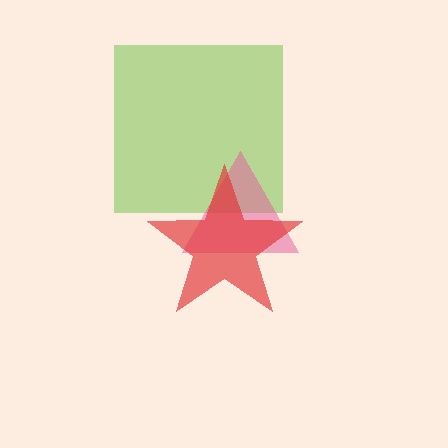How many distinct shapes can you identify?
There are 3 distinct shapes: a lime square, a pink triangle, a red star.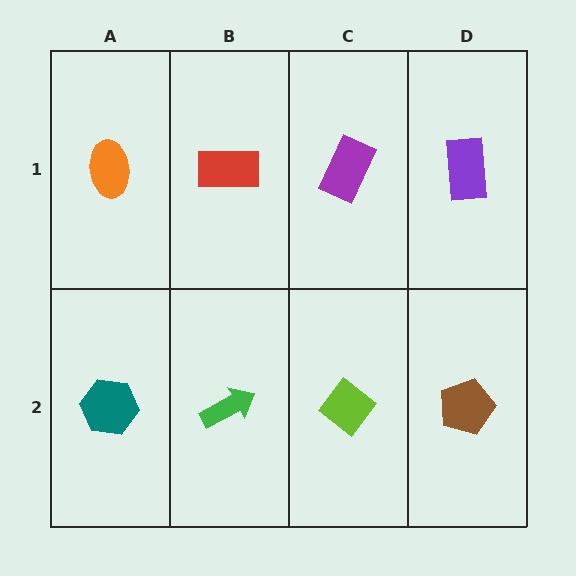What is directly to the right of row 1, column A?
A red rectangle.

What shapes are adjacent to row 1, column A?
A teal hexagon (row 2, column A), a red rectangle (row 1, column B).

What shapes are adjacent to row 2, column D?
A purple rectangle (row 1, column D), a lime diamond (row 2, column C).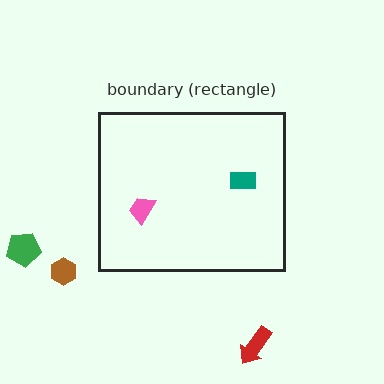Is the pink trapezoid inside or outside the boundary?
Inside.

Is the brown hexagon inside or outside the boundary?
Outside.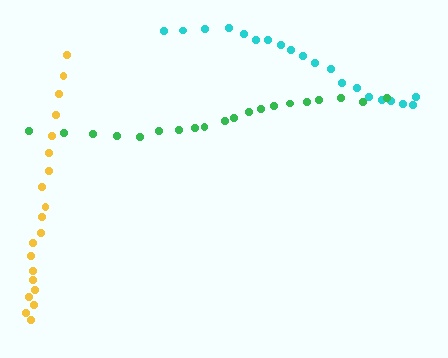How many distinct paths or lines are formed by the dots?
There are 3 distinct paths.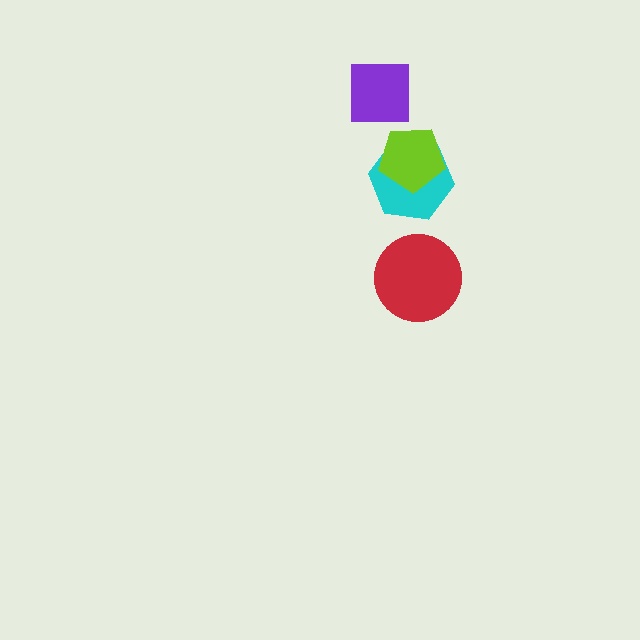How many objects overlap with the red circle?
0 objects overlap with the red circle.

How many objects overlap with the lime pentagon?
1 object overlaps with the lime pentagon.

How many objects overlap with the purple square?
0 objects overlap with the purple square.